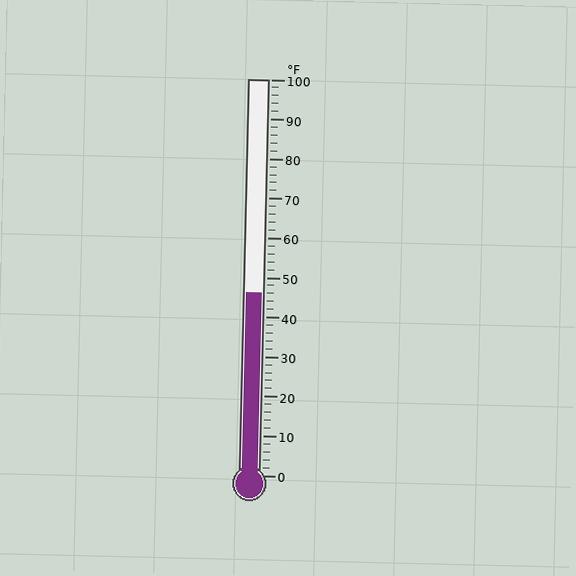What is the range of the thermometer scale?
The thermometer scale ranges from 0°F to 100°F.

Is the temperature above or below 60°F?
The temperature is below 60°F.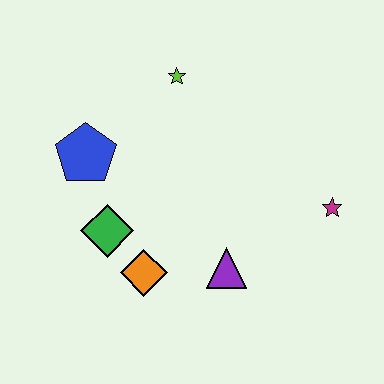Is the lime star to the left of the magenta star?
Yes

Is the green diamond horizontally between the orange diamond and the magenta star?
No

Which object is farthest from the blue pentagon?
The magenta star is farthest from the blue pentagon.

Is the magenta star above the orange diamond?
Yes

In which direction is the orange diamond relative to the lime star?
The orange diamond is below the lime star.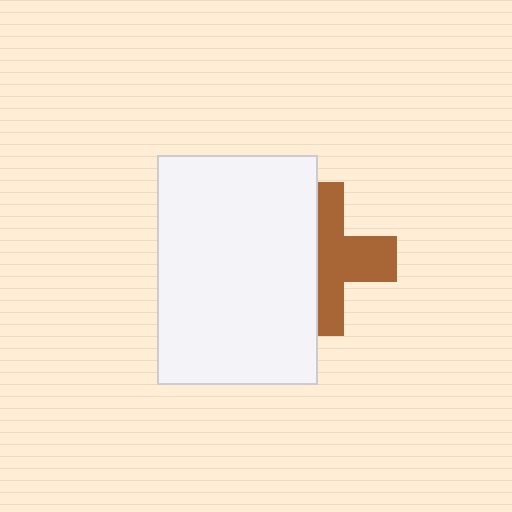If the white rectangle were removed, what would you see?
You would see the complete brown cross.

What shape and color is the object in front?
The object in front is a white rectangle.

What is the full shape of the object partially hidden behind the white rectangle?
The partially hidden object is a brown cross.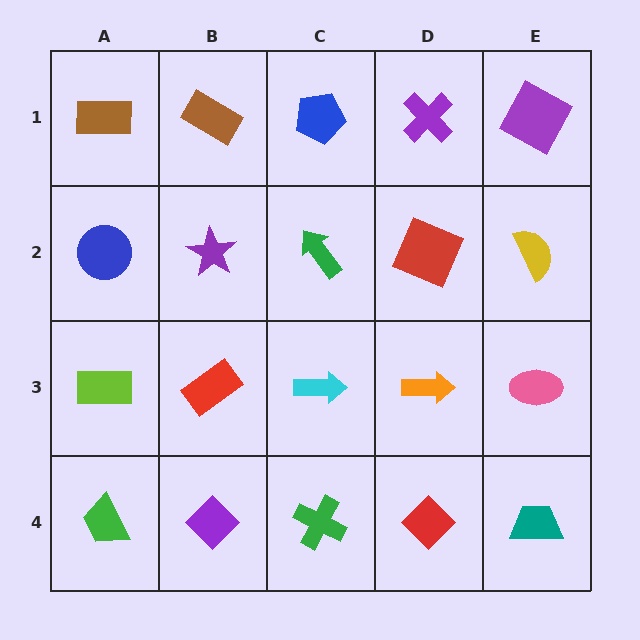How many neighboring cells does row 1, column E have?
2.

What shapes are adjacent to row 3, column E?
A yellow semicircle (row 2, column E), a teal trapezoid (row 4, column E), an orange arrow (row 3, column D).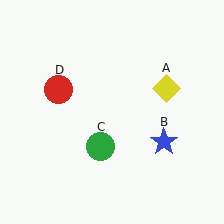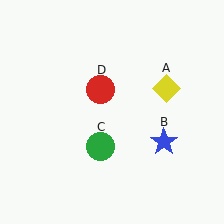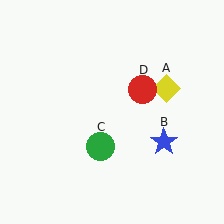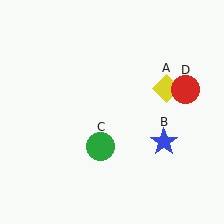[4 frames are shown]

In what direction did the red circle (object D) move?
The red circle (object D) moved right.